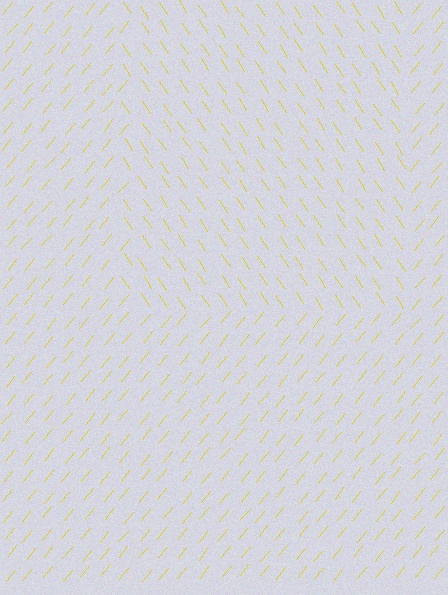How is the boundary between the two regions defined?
The boundary is defined purely by a change in line orientation (approximately 72 degrees difference). All lines are the same color and thickness.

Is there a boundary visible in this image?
Yes, there is a texture boundary formed by a change in line orientation.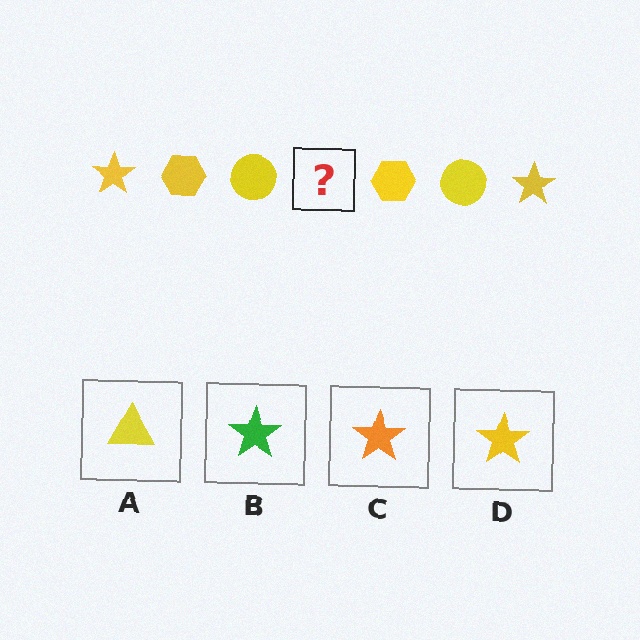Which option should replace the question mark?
Option D.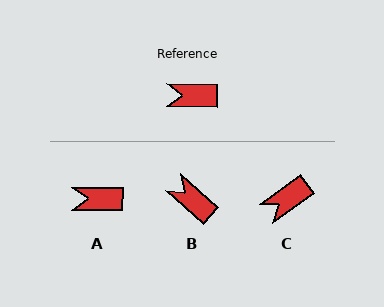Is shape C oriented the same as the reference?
No, it is off by about 36 degrees.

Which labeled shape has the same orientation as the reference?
A.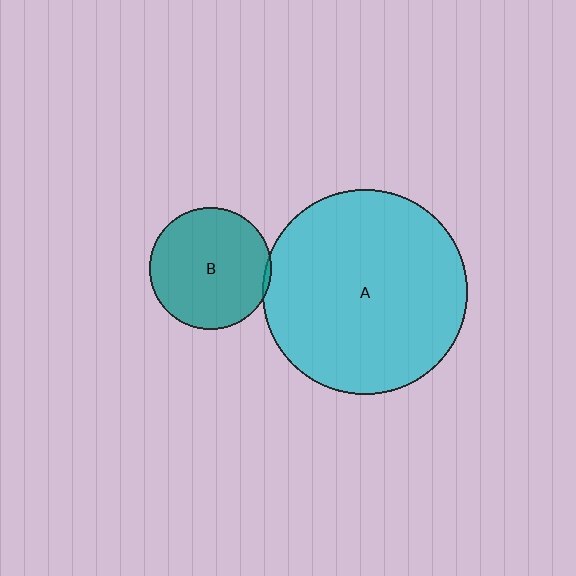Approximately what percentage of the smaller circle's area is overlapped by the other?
Approximately 5%.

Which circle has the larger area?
Circle A (cyan).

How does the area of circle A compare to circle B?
Approximately 2.8 times.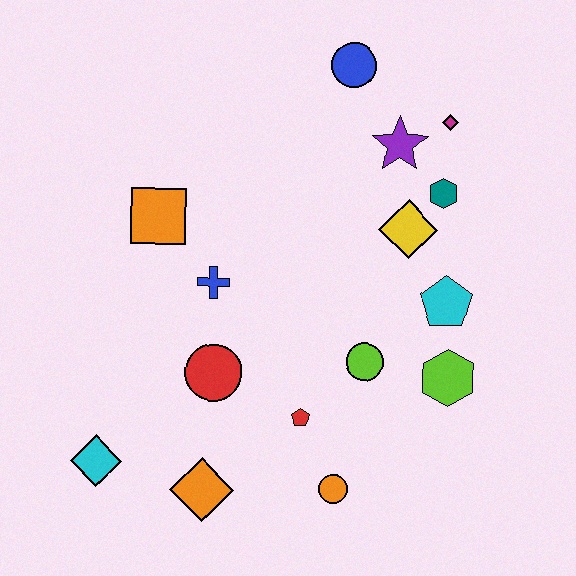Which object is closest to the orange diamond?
The cyan diamond is closest to the orange diamond.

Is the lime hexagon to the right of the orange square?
Yes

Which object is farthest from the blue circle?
The cyan diamond is farthest from the blue circle.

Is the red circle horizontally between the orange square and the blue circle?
Yes